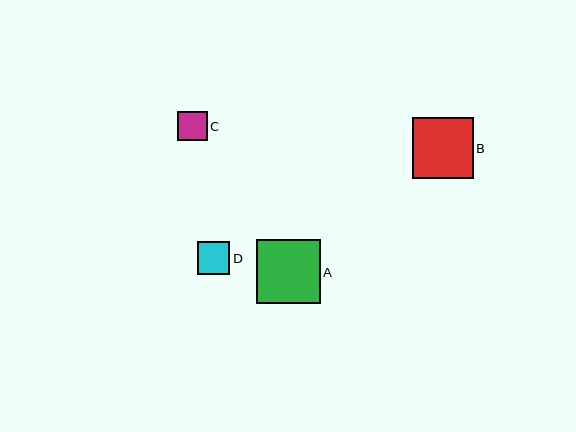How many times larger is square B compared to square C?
Square B is approximately 2.0 times the size of square C.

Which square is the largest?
Square A is the largest with a size of approximately 63 pixels.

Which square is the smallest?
Square C is the smallest with a size of approximately 30 pixels.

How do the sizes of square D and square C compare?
Square D and square C are approximately the same size.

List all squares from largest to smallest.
From largest to smallest: A, B, D, C.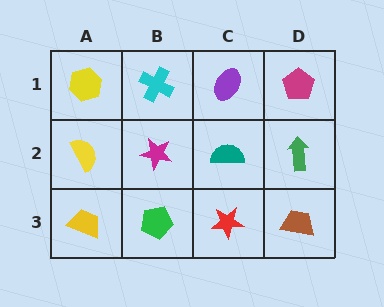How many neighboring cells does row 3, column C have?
3.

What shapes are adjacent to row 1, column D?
A green arrow (row 2, column D), a purple ellipse (row 1, column C).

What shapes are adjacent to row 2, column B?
A cyan cross (row 1, column B), a green pentagon (row 3, column B), a yellow semicircle (row 2, column A), a teal semicircle (row 2, column C).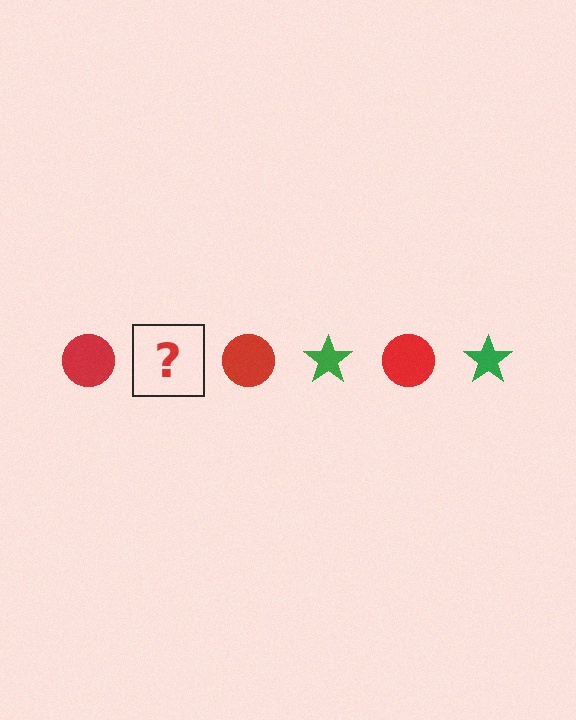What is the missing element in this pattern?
The missing element is a green star.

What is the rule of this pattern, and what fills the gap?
The rule is that the pattern alternates between red circle and green star. The gap should be filled with a green star.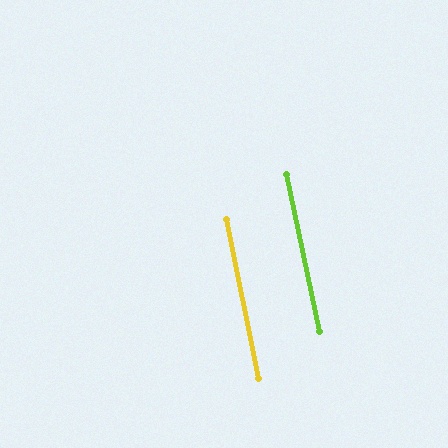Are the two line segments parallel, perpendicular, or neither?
Parallel — their directions differ by only 1.0°.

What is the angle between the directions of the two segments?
Approximately 1 degree.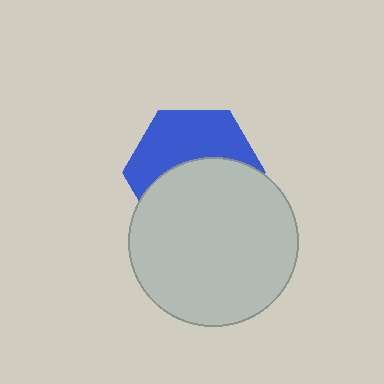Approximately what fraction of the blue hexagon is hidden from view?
Roughly 53% of the blue hexagon is hidden behind the light gray circle.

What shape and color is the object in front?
The object in front is a light gray circle.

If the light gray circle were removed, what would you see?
You would see the complete blue hexagon.